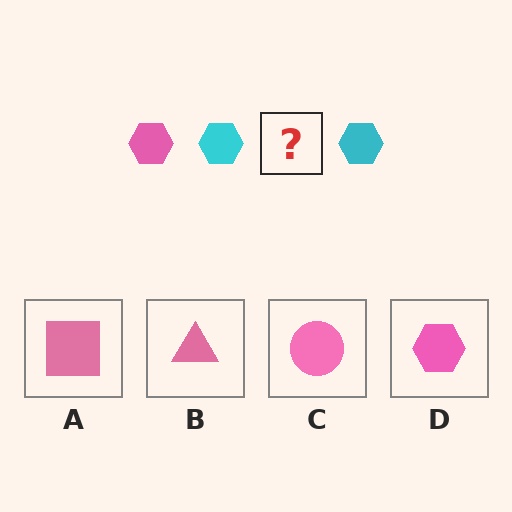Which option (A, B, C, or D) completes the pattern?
D.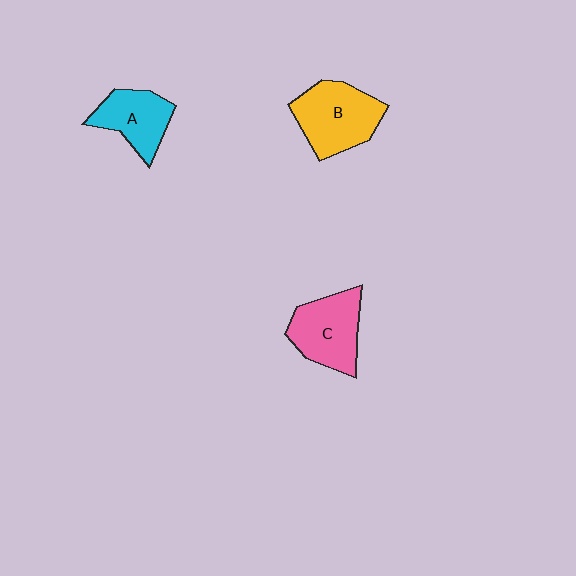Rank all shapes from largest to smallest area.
From largest to smallest: B (yellow), C (pink), A (cyan).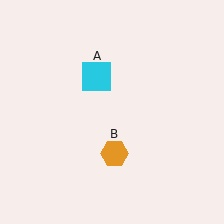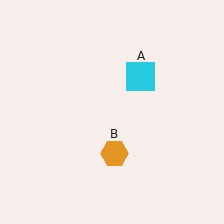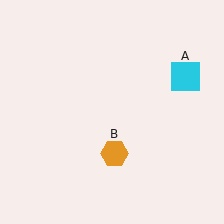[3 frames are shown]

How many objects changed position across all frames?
1 object changed position: cyan square (object A).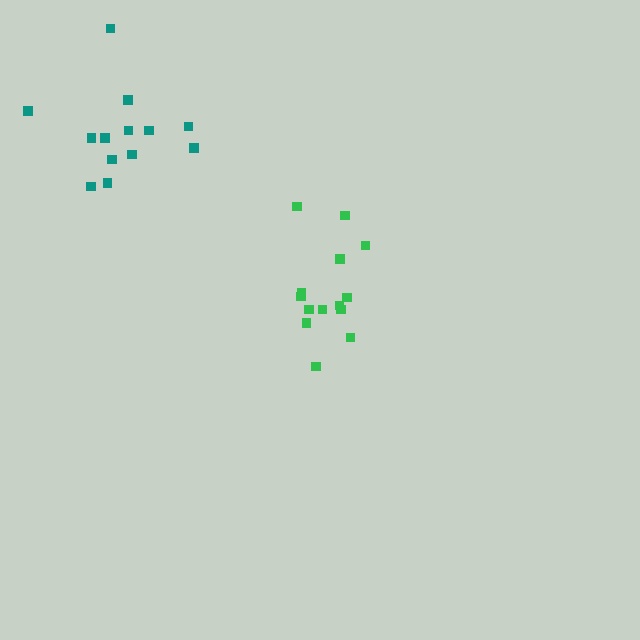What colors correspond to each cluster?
The clusters are colored: green, teal.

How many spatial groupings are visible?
There are 2 spatial groupings.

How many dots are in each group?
Group 1: 14 dots, Group 2: 13 dots (27 total).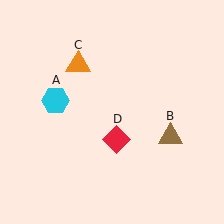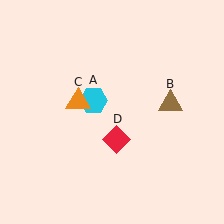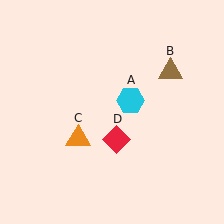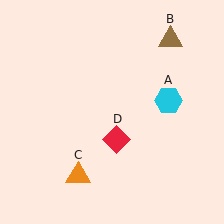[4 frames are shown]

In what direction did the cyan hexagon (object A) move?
The cyan hexagon (object A) moved right.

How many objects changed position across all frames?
3 objects changed position: cyan hexagon (object A), brown triangle (object B), orange triangle (object C).